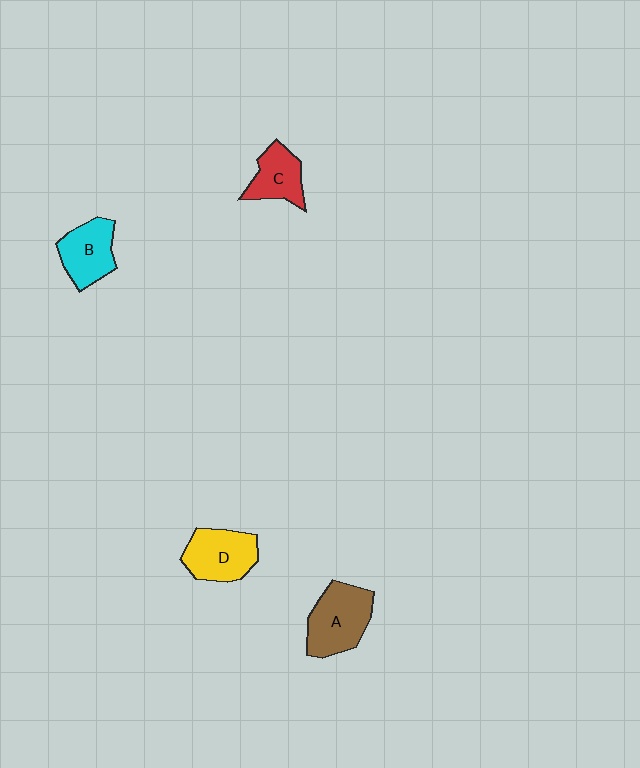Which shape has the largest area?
Shape A (brown).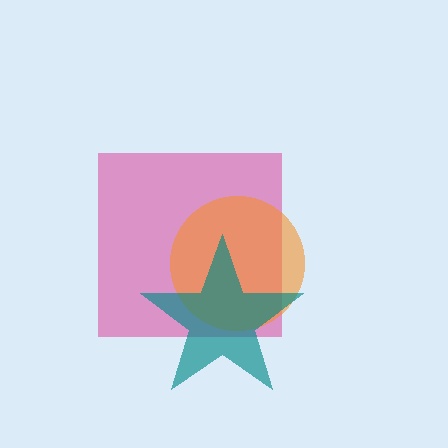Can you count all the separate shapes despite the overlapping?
Yes, there are 3 separate shapes.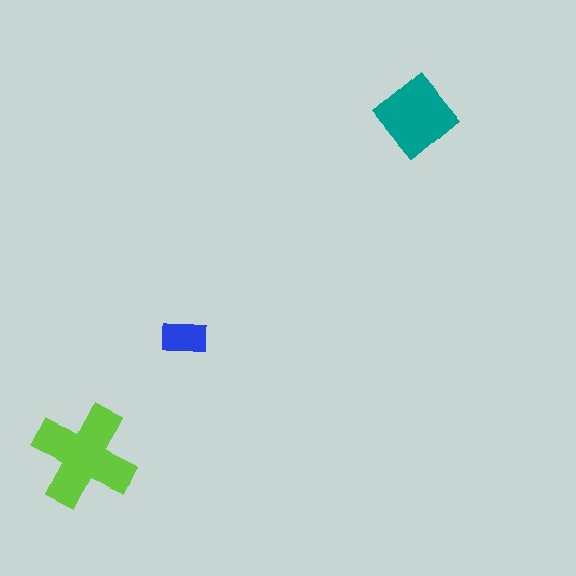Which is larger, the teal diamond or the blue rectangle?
The teal diamond.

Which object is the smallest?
The blue rectangle.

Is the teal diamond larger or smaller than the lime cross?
Smaller.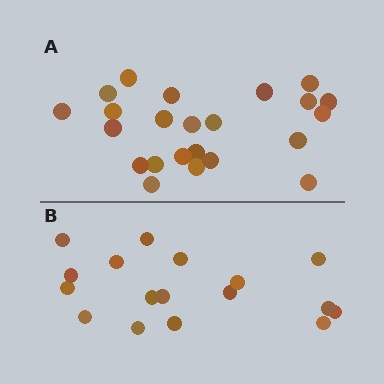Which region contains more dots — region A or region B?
Region A (the top region) has more dots.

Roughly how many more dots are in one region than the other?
Region A has about 6 more dots than region B.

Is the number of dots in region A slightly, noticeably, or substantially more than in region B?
Region A has noticeably more, but not dramatically so. The ratio is roughly 1.4 to 1.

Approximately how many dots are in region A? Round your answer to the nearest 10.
About 20 dots. (The exact count is 23, which rounds to 20.)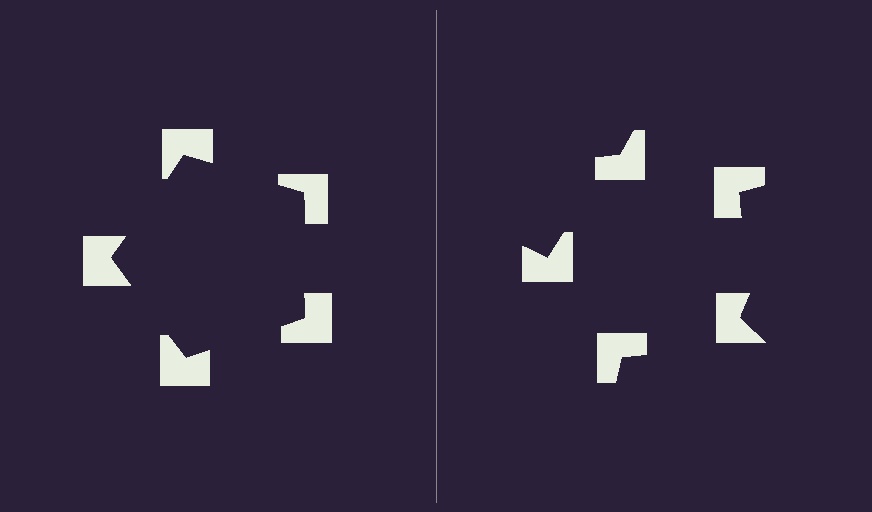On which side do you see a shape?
An illusory pentagon appears on the left side. On the right side the wedge cuts are rotated, so no coherent shape forms.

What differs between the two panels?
The notched squares are positioned identically on both sides; only the wedge orientations differ. On the left they align to a pentagon; on the right they are misaligned.